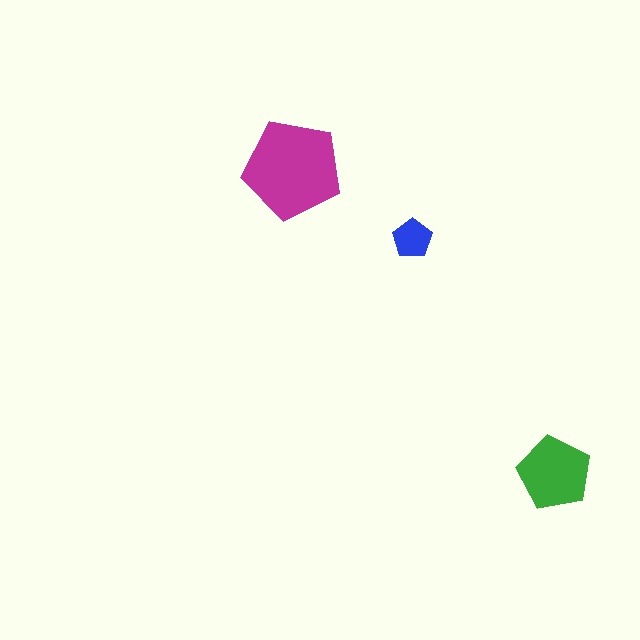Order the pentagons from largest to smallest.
the magenta one, the green one, the blue one.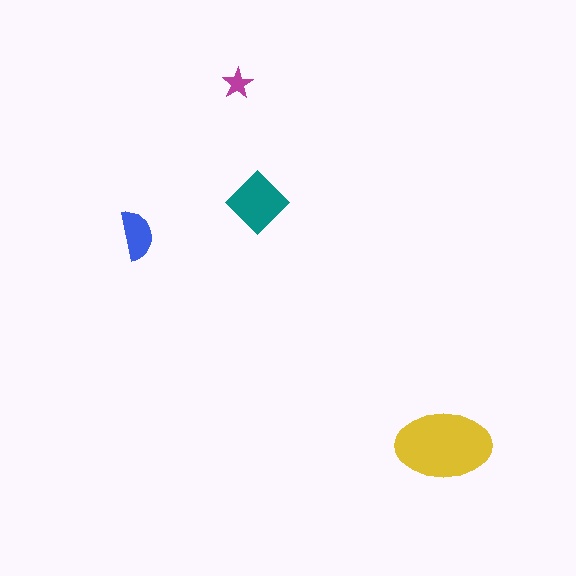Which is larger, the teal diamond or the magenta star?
The teal diamond.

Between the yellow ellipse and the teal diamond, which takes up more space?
The yellow ellipse.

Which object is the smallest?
The magenta star.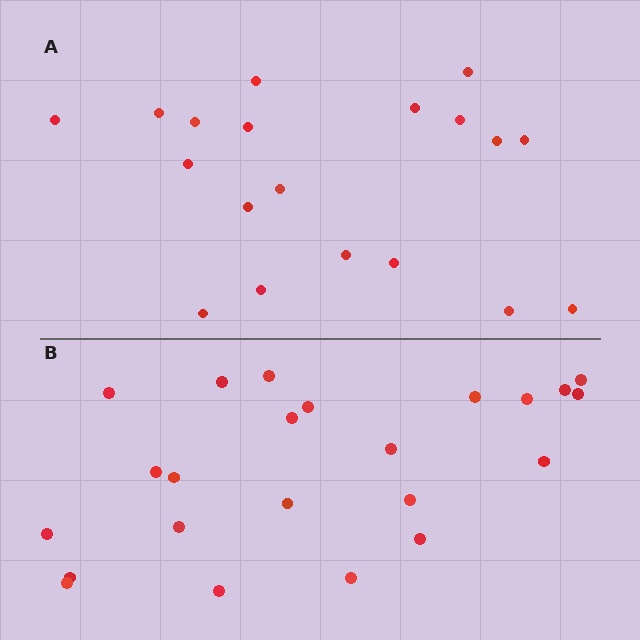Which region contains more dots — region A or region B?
Region B (the bottom region) has more dots.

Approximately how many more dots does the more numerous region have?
Region B has about 4 more dots than region A.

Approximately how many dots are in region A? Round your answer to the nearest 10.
About 20 dots. (The exact count is 19, which rounds to 20.)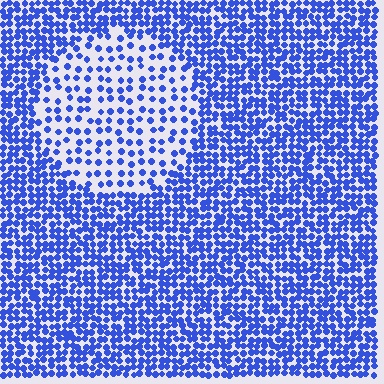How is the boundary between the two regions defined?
The boundary is defined by a change in element density (approximately 2.3x ratio). All elements are the same color, size, and shape.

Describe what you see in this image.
The image contains small blue elements arranged at two different densities. A circle-shaped region is visible where the elements are less densely packed than the surrounding area.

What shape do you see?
I see a circle.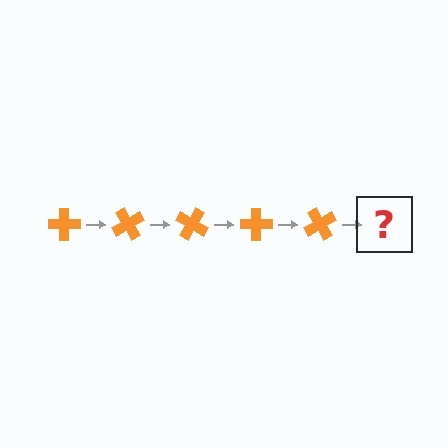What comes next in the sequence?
The next element should be an orange cross rotated 300 degrees.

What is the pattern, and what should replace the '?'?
The pattern is that the cross rotates 60 degrees each step. The '?' should be an orange cross rotated 300 degrees.